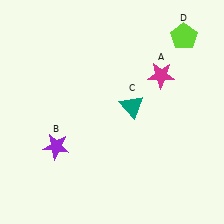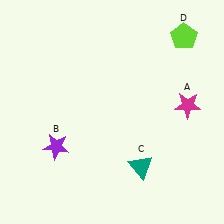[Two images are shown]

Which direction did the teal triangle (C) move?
The teal triangle (C) moved down.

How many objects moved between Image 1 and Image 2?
2 objects moved between the two images.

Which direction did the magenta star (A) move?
The magenta star (A) moved down.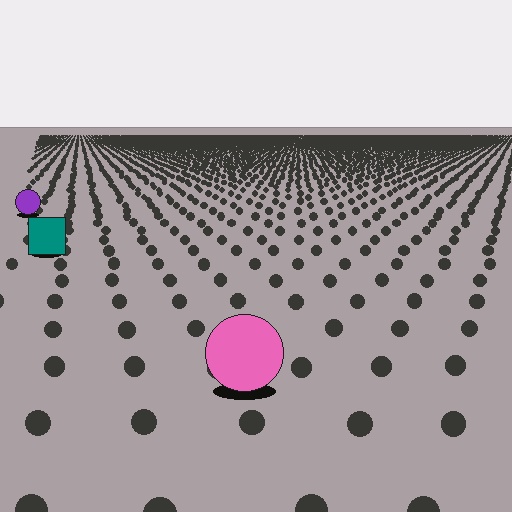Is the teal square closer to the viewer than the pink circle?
No. The pink circle is closer — you can tell from the texture gradient: the ground texture is coarser near it.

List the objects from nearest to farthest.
From nearest to farthest: the pink circle, the teal square, the purple circle.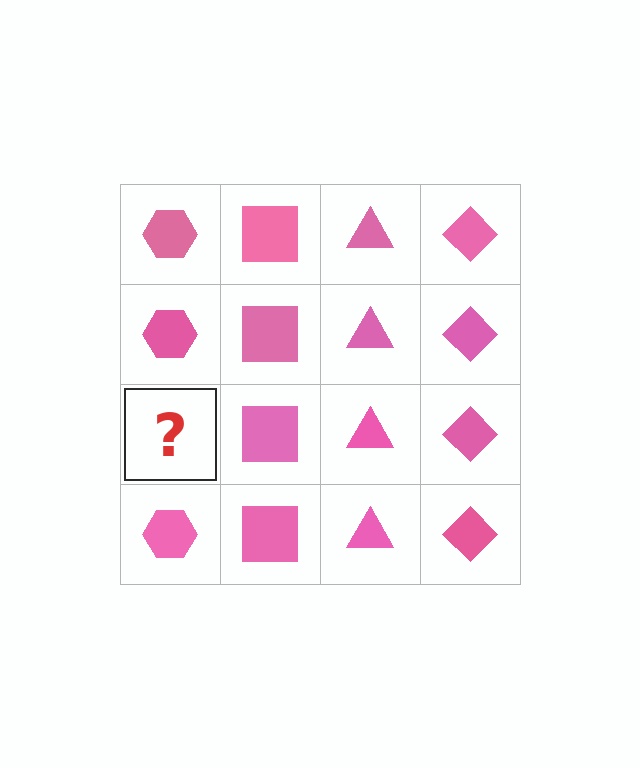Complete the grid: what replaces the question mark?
The question mark should be replaced with a pink hexagon.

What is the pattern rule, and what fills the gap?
The rule is that each column has a consistent shape. The gap should be filled with a pink hexagon.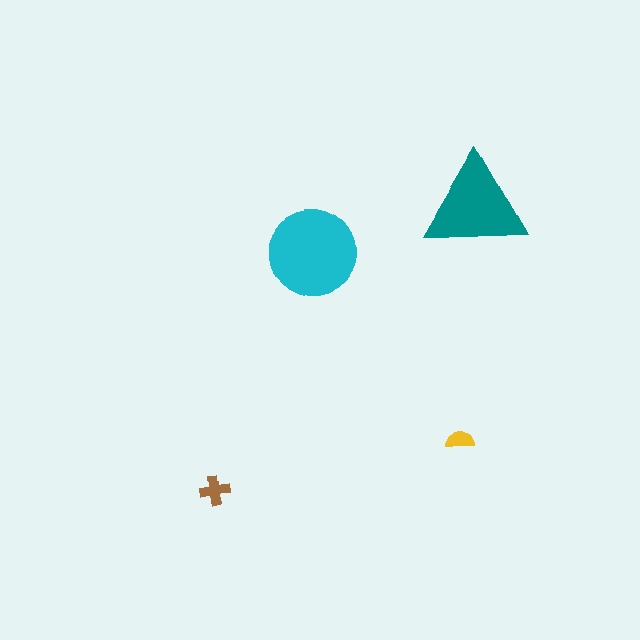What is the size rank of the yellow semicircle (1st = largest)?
4th.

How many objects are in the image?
There are 4 objects in the image.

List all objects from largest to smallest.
The cyan circle, the teal triangle, the brown cross, the yellow semicircle.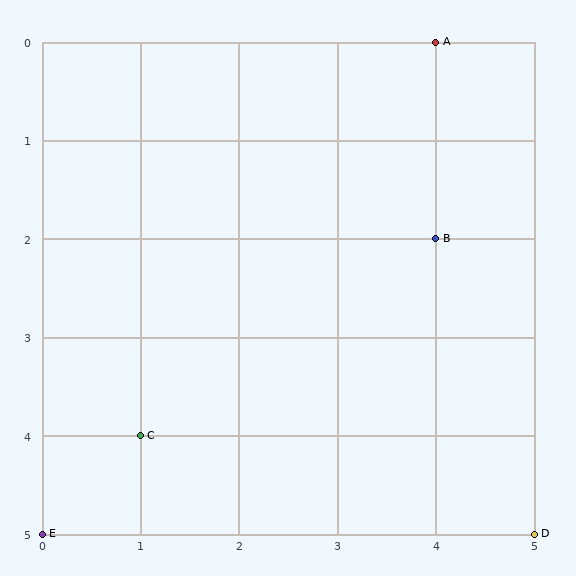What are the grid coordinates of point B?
Point B is at grid coordinates (4, 2).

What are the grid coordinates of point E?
Point E is at grid coordinates (0, 5).